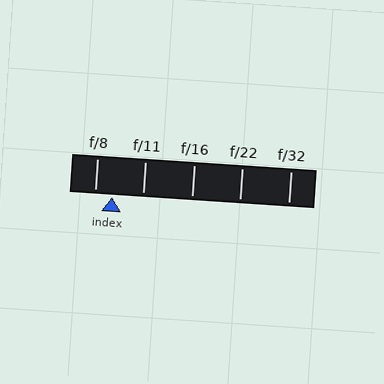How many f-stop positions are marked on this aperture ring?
There are 5 f-stop positions marked.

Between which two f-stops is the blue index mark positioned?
The index mark is between f/8 and f/11.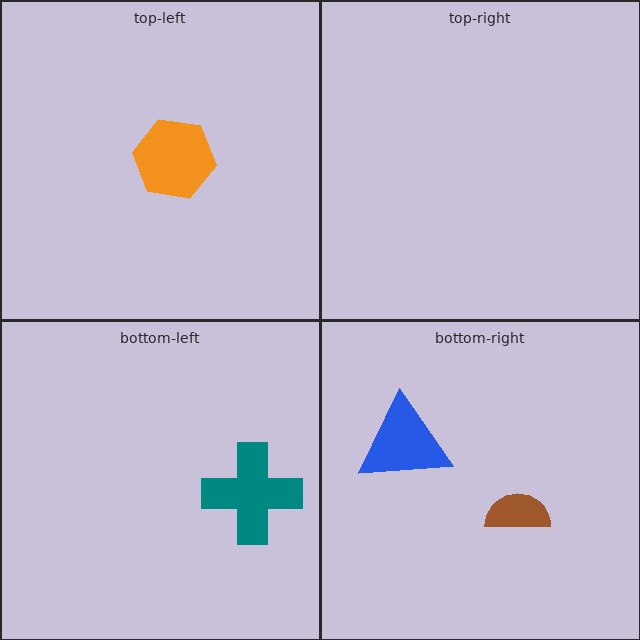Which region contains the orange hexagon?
The top-left region.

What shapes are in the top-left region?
The orange hexagon.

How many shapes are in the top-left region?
1.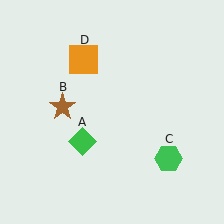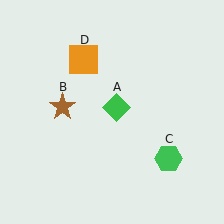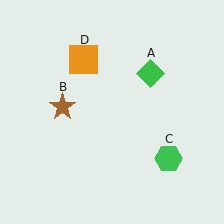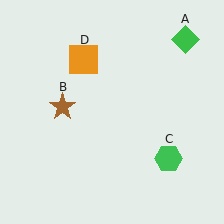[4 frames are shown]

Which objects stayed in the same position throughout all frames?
Brown star (object B) and green hexagon (object C) and orange square (object D) remained stationary.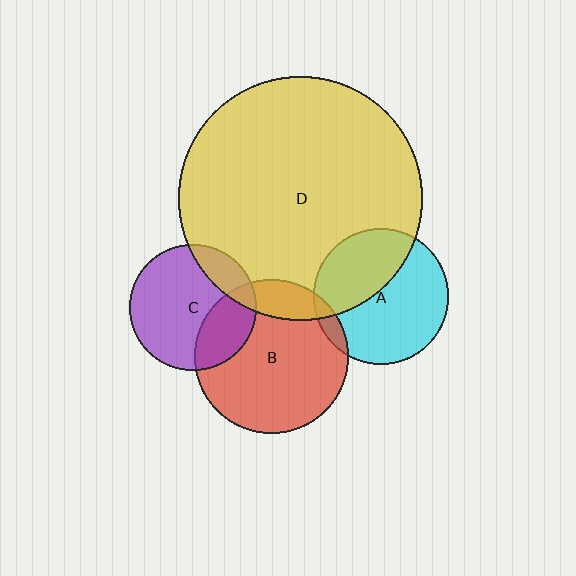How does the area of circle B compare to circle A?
Approximately 1.3 times.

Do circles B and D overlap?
Yes.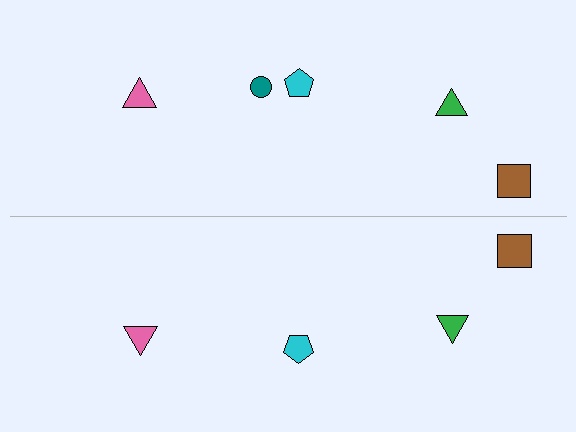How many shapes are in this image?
There are 9 shapes in this image.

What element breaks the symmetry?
A teal circle is missing from the bottom side.